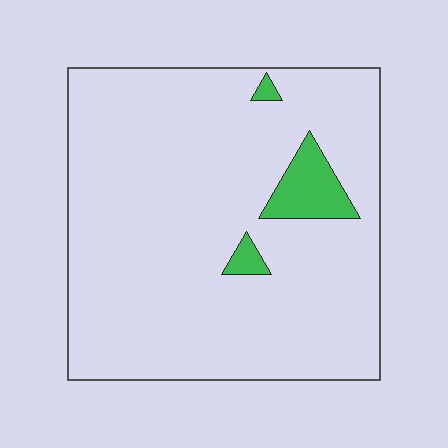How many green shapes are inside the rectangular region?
3.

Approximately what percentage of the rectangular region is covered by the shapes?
Approximately 5%.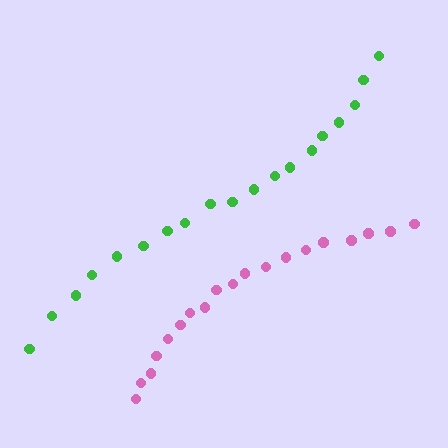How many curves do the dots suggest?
There are 2 distinct paths.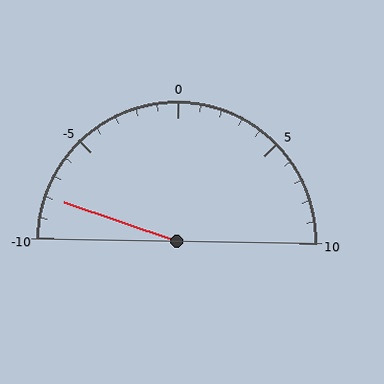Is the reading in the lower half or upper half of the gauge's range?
The reading is in the lower half of the range (-10 to 10).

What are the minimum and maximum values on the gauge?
The gauge ranges from -10 to 10.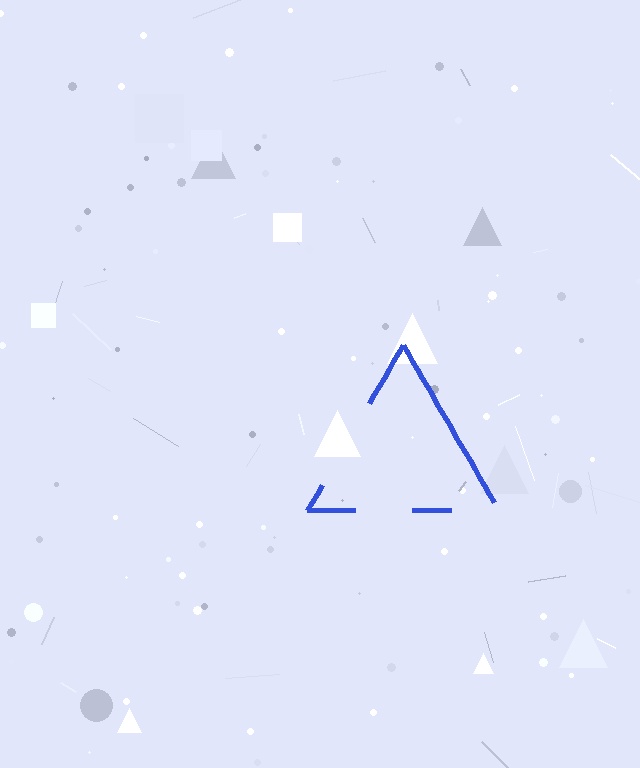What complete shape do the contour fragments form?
The contour fragments form a triangle.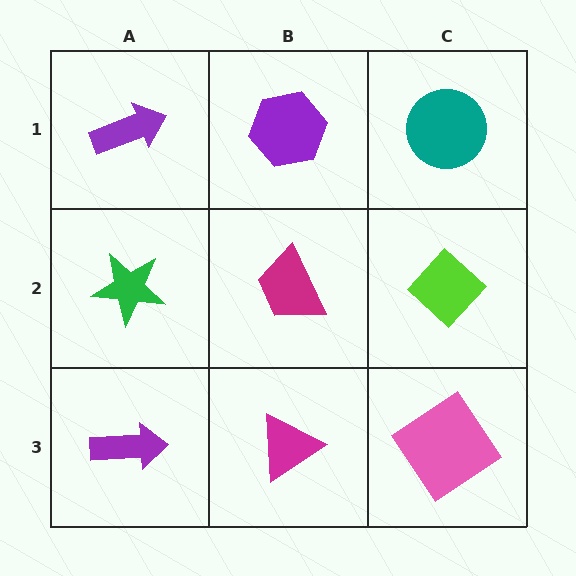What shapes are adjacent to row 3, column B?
A magenta trapezoid (row 2, column B), a purple arrow (row 3, column A), a pink diamond (row 3, column C).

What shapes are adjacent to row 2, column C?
A teal circle (row 1, column C), a pink diamond (row 3, column C), a magenta trapezoid (row 2, column B).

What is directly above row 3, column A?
A green star.